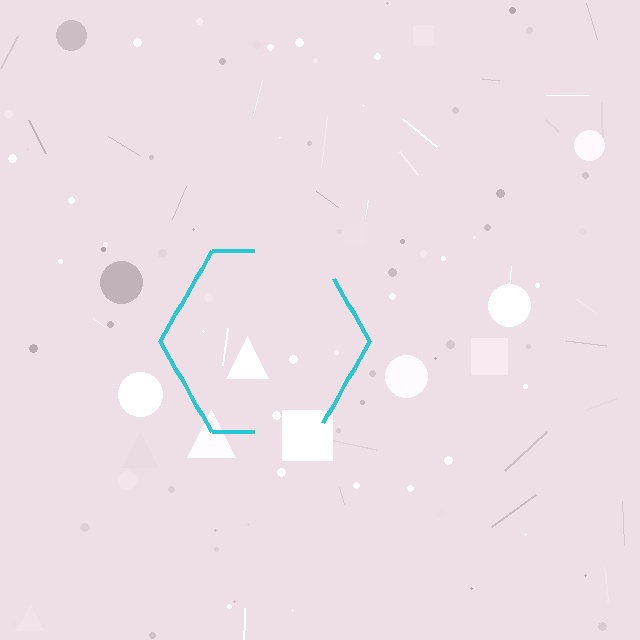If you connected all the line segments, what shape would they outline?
They would outline a hexagon.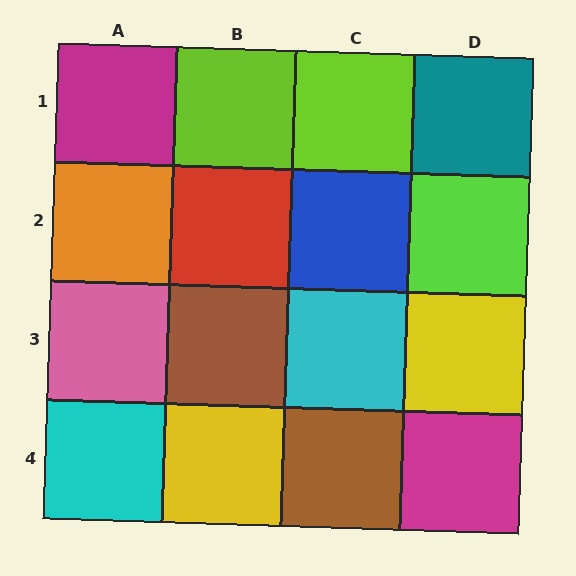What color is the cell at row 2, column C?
Blue.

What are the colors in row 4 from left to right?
Cyan, yellow, brown, magenta.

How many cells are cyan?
2 cells are cyan.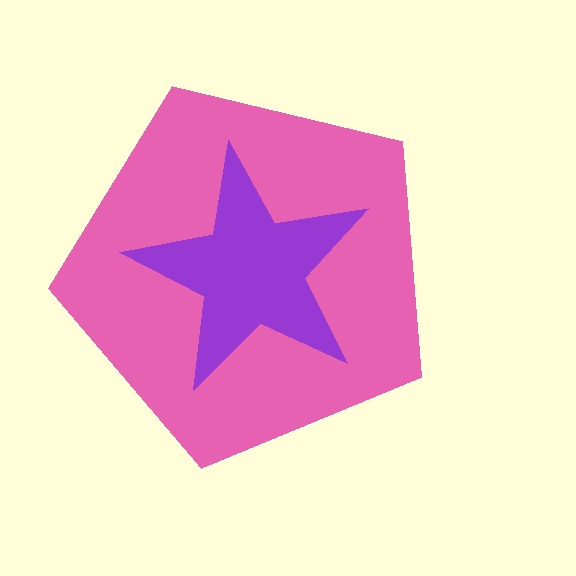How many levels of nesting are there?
2.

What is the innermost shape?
The purple star.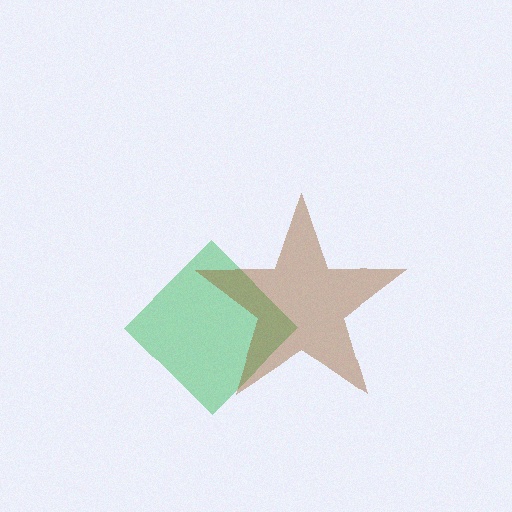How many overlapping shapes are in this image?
There are 2 overlapping shapes in the image.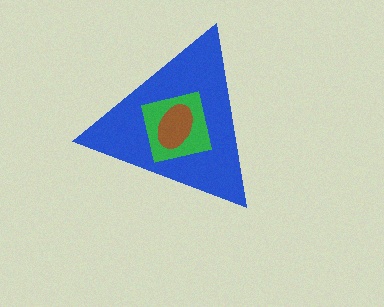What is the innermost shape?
The brown ellipse.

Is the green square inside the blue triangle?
Yes.